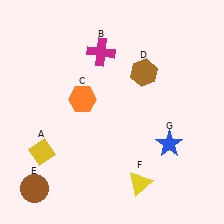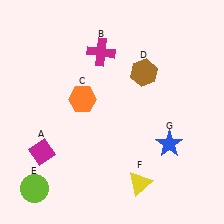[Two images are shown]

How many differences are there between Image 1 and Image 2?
There are 2 differences between the two images.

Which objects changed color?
A changed from yellow to magenta. E changed from brown to lime.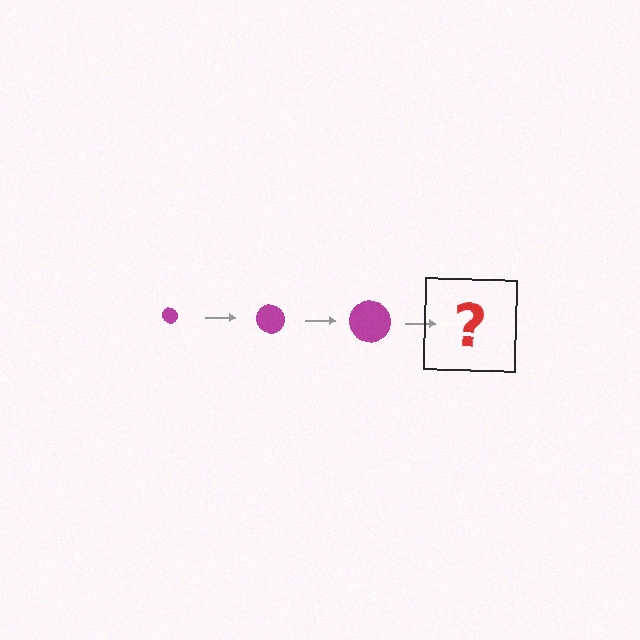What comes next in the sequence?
The next element should be a magenta circle, larger than the previous one.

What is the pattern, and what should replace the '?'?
The pattern is that the circle gets progressively larger each step. The '?' should be a magenta circle, larger than the previous one.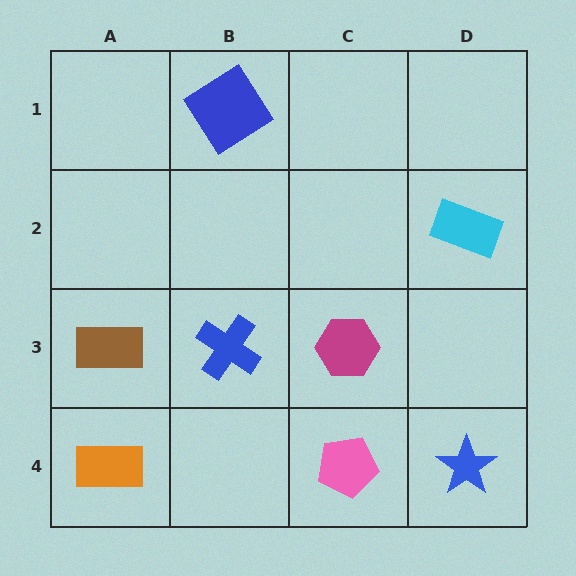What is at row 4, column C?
A pink pentagon.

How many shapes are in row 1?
1 shape.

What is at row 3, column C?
A magenta hexagon.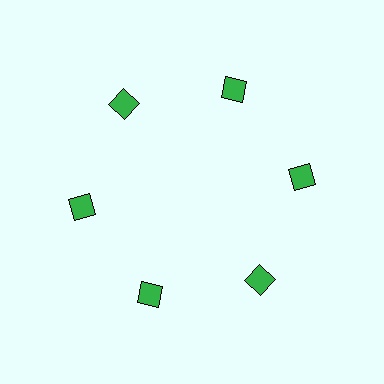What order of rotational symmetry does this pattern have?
This pattern has 6-fold rotational symmetry.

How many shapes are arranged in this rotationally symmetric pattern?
There are 6 shapes, arranged in 6 groups of 1.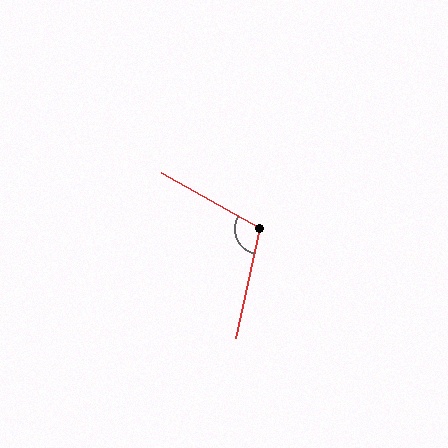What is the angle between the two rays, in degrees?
Approximately 107 degrees.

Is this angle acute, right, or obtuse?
It is obtuse.